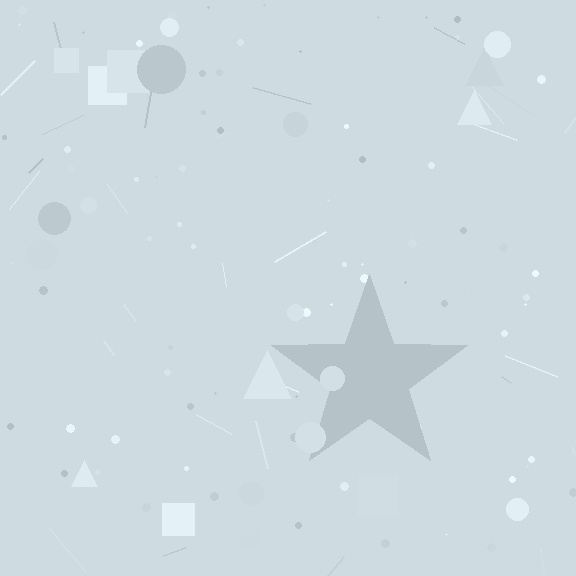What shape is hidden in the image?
A star is hidden in the image.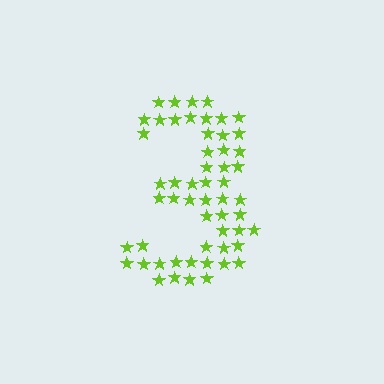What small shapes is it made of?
It is made of small stars.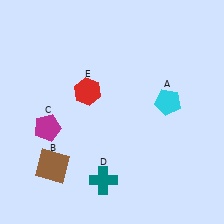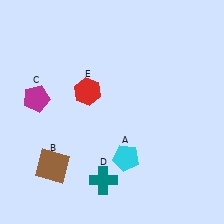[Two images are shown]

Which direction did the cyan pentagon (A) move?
The cyan pentagon (A) moved down.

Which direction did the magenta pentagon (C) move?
The magenta pentagon (C) moved up.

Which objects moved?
The objects that moved are: the cyan pentagon (A), the magenta pentagon (C).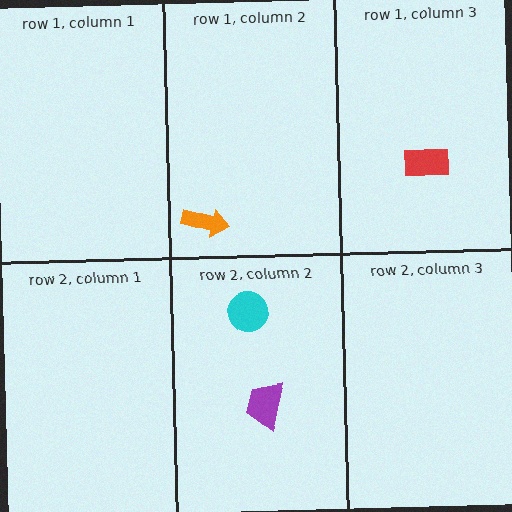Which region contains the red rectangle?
The row 1, column 3 region.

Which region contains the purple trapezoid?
The row 2, column 2 region.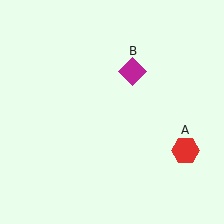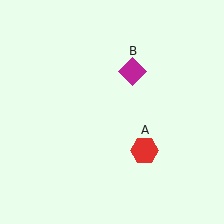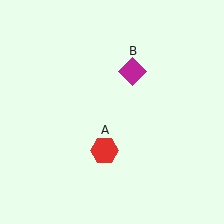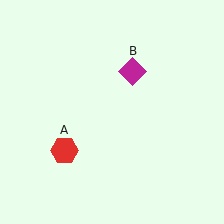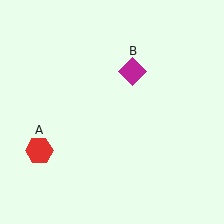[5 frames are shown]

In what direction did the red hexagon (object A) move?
The red hexagon (object A) moved left.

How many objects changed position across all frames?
1 object changed position: red hexagon (object A).